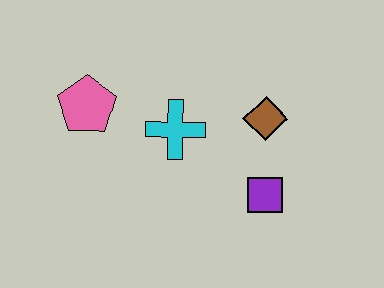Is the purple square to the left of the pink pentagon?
No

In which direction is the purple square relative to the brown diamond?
The purple square is below the brown diamond.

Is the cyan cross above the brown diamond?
No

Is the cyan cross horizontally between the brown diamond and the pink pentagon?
Yes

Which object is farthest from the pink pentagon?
The purple square is farthest from the pink pentagon.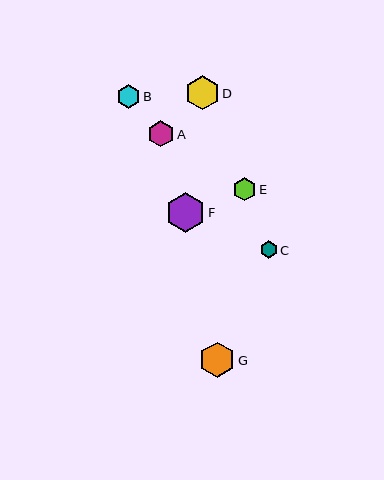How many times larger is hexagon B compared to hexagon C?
Hexagon B is approximately 1.4 times the size of hexagon C.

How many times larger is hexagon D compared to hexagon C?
Hexagon D is approximately 2.0 times the size of hexagon C.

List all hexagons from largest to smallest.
From largest to smallest: F, G, D, A, B, E, C.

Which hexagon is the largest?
Hexagon F is the largest with a size of approximately 40 pixels.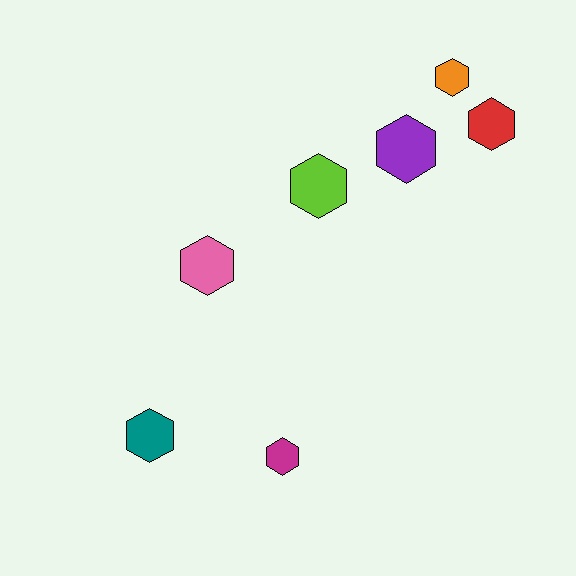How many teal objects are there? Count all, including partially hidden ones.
There is 1 teal object.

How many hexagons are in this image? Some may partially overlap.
There are 7 hexagons.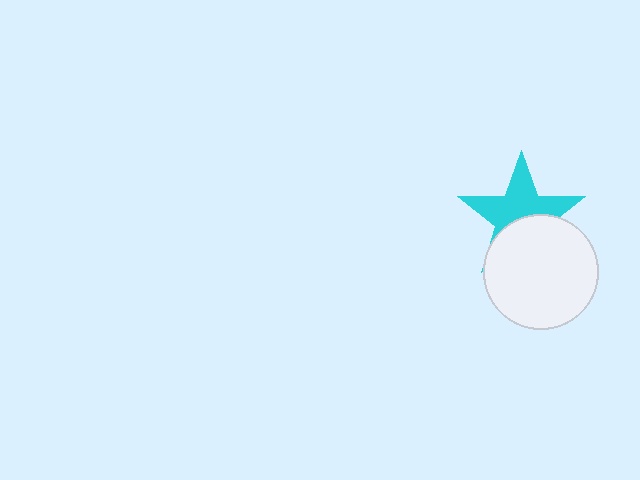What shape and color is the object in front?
The object in front is a white circle.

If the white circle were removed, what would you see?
You would see the complete cyan star.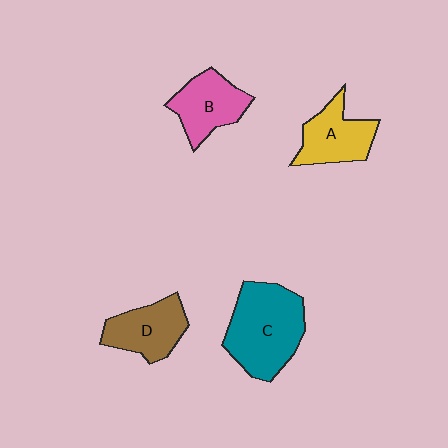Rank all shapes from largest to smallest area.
From largest to smallest: C (teal), D (brown), B (pink), A (yellow).